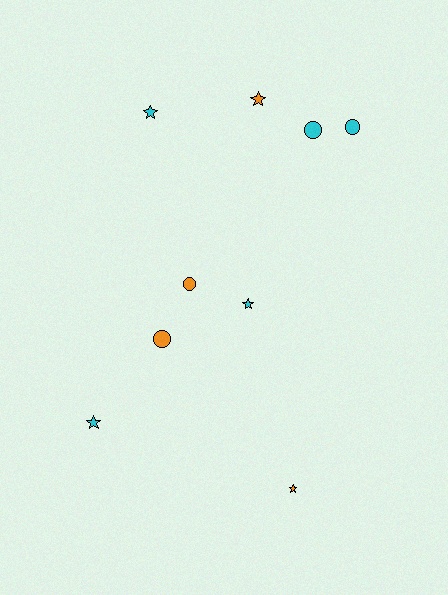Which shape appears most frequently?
Star, with 5 objects.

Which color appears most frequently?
Cyan, with 5 objects.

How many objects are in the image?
There are 9 objects.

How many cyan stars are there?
There are 3 cyan stars.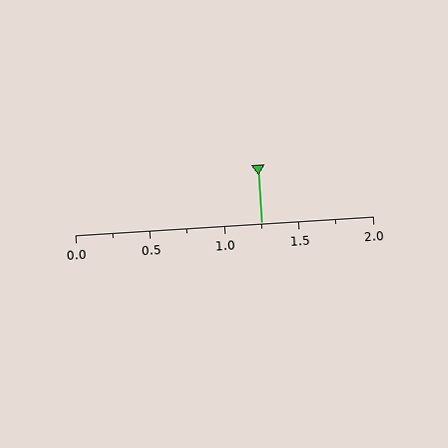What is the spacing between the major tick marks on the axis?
The major ticks are spaced 0.5 apart.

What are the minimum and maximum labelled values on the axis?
The axis runs from 0.0 to 2.0.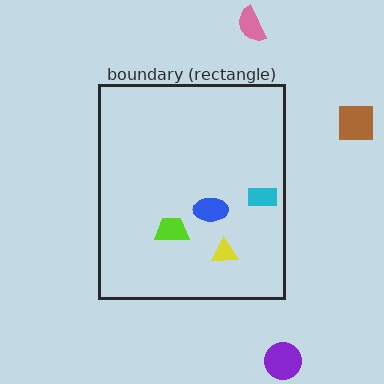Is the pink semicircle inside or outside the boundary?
Outside.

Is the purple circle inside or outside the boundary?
Outside.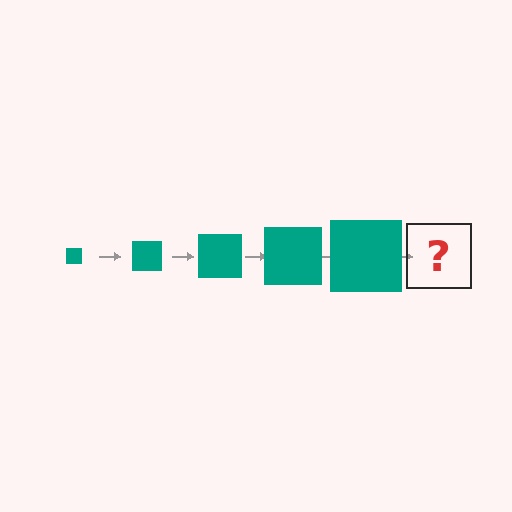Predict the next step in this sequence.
The next step is a teal square, larger than the previous one.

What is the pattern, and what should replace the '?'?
The pattern is that the square gets progressively larger each step. The '?' should be a teal square, larger than the previous one.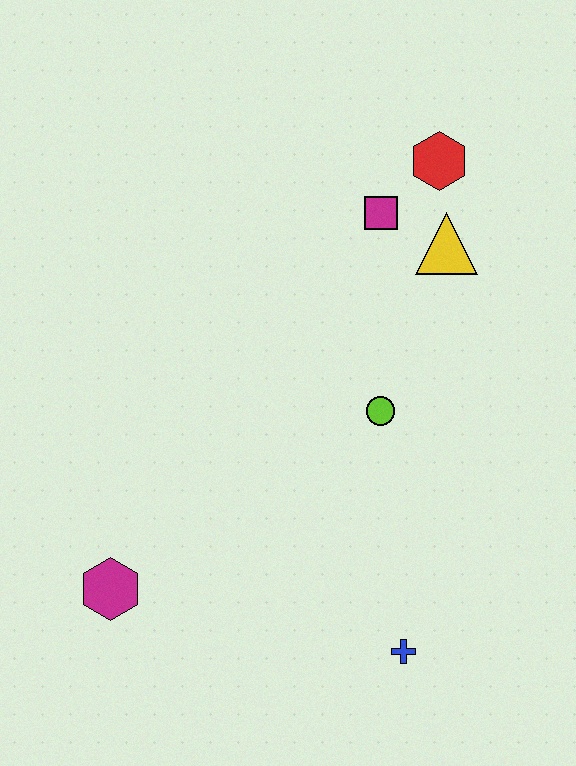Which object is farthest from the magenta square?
The magenta hexagon is farthest from the magenta square.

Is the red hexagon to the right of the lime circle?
Yes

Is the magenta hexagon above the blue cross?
Yes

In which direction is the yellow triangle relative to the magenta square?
The yellow triangle is to the right of the magenta square.